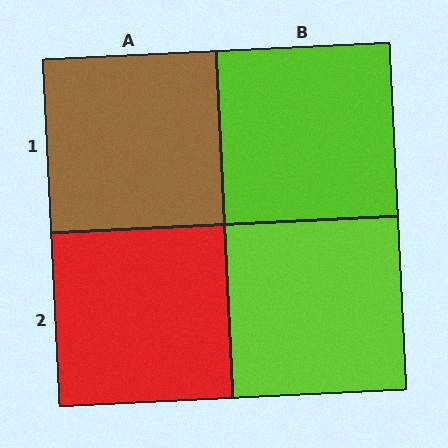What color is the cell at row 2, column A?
Red.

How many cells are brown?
1 cell is brown.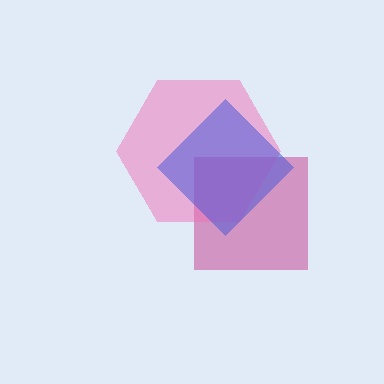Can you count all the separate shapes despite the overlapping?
Yes, there are 3 separate shapes.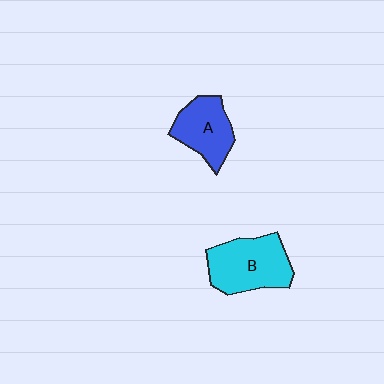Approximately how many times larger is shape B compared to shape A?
Approximately 1.3 times.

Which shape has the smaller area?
Shape A (blue).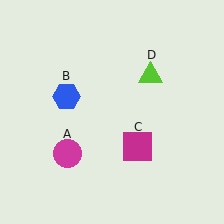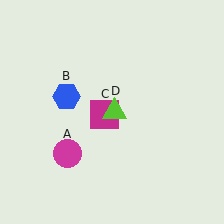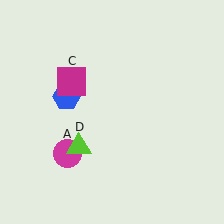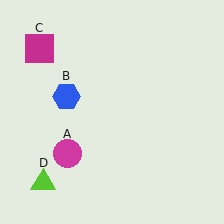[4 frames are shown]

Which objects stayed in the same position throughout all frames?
Magenta circle (object A) and blue hexagon (object B) remained stationary.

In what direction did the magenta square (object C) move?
The magenta square (object C) moved up and to the left.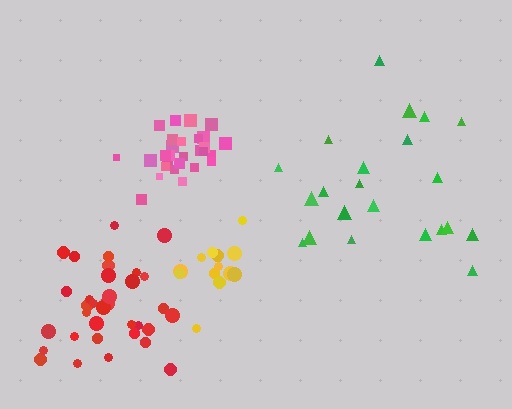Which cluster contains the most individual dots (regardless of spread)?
Red (34).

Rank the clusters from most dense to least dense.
pink, yellow, red, green.